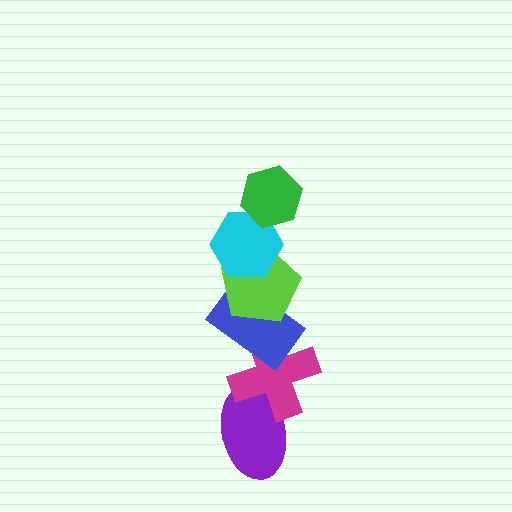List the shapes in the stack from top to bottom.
From top to bottom: the green hexagon, the cyan hexagon, the lime pentagon, the blue rectangle, the magenta cross, the purple ellipse.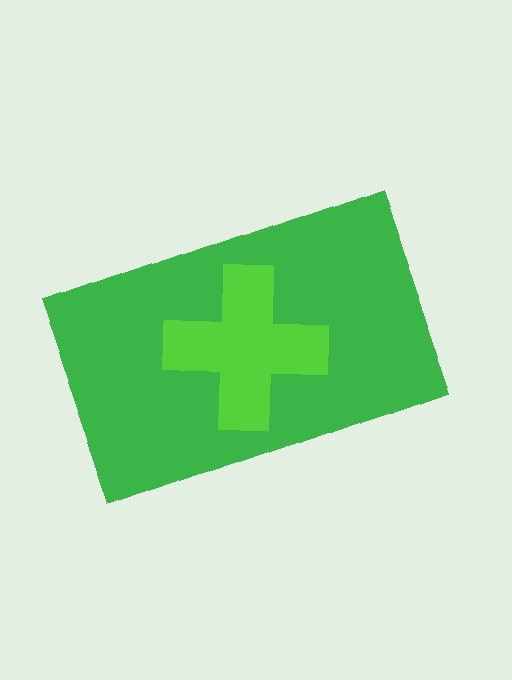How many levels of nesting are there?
2.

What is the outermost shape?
The green rectangle.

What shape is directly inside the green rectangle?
The lime cross.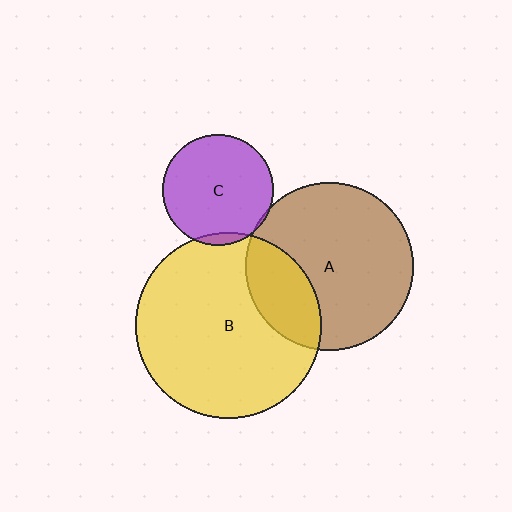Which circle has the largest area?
Circle B (yellow).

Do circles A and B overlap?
Yes.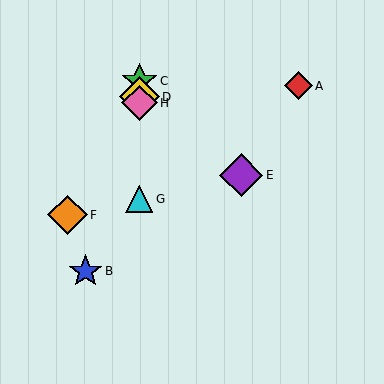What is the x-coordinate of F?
Object F is at x≈67.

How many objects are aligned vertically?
4 objects (C, D, G, H) are aligned vertically.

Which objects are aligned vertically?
Objects C, D, G, H are aligned vertically.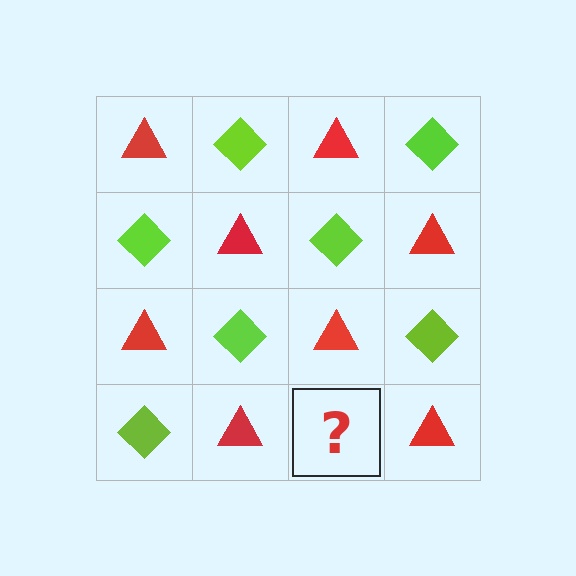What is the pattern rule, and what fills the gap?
The rule is that it alternates red triangle and lime diamond in a checkerboard pattern. The gap should be filled with a lime diamond.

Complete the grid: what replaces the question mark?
The question mark should be replaced with a lime diamond.